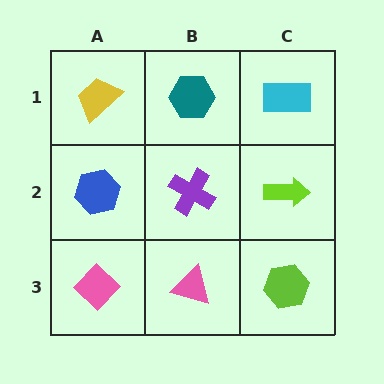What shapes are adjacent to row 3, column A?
A blue hexagon (row 2, column A), a pink triangle (row 3, column B).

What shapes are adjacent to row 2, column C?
A cyan rectangle (row 1, column C), a lime hexagon (row 3, column C), a purple cross (row 2, column B).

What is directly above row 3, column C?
A lime arrow.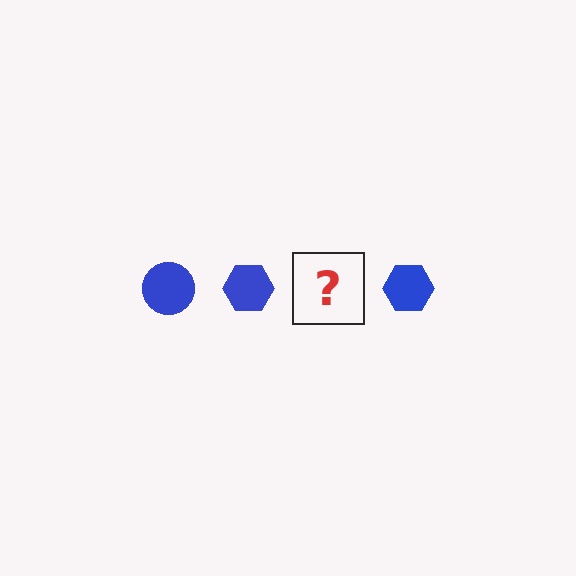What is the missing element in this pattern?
The missing element is a blue circle.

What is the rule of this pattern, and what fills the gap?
The rule is that the pattern cycles through circle, hexagon shapes in blue. The gap should be filled with a blue circle.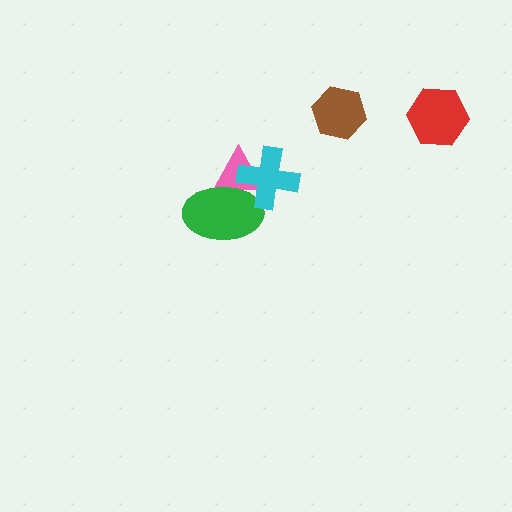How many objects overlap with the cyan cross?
2 objects overlap with the cyan cross.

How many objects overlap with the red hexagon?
0 objects overlap with the red hexagon.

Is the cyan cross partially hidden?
No, no other shape covers it.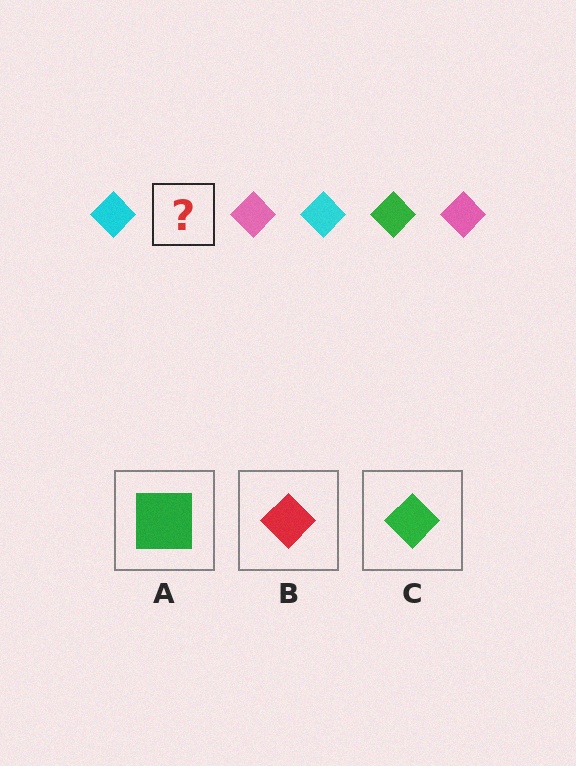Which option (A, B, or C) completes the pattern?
C.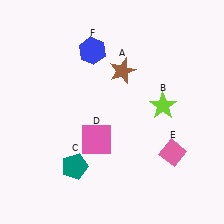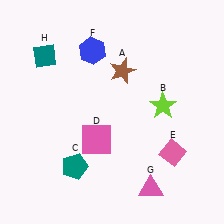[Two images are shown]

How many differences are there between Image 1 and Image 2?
There are 2 differences between the two images.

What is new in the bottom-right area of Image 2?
A pink triangle (G) was added in the bottom-right area of Image 2.